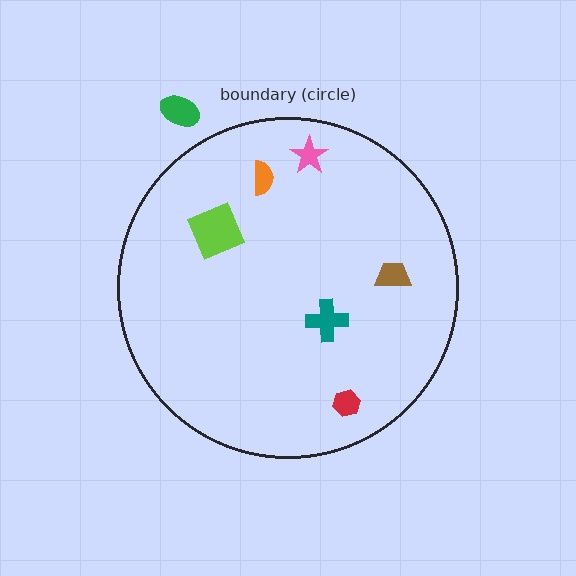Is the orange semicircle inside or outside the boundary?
Inside.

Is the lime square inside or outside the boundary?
Inside.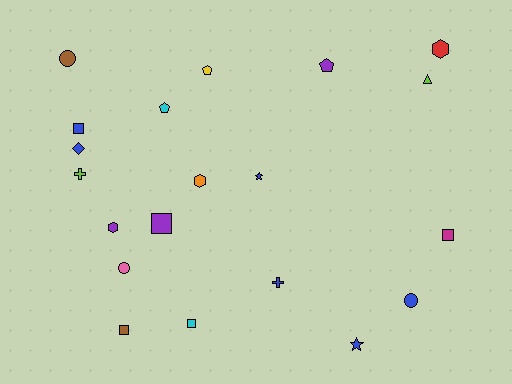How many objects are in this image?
There are 20 objects.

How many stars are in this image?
There are 2 stars.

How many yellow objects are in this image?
There is 1 yellow object.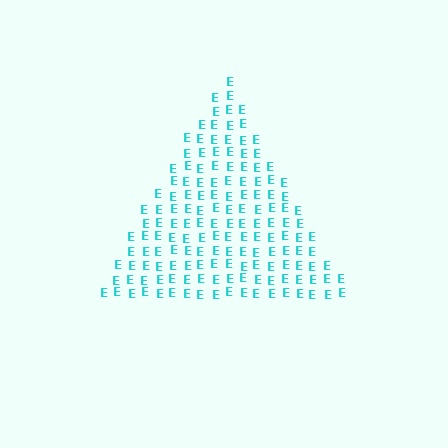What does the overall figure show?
The overall figure shows a triangle.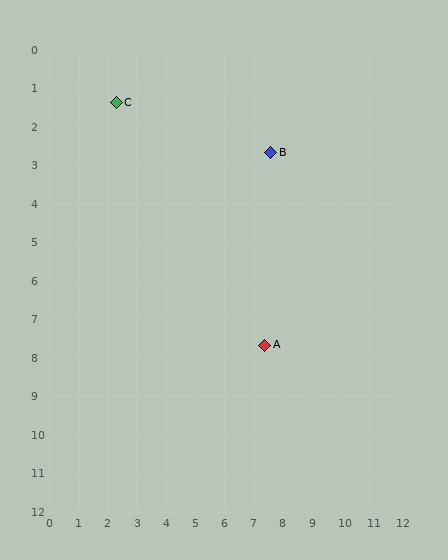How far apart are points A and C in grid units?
Points A and C are about 8.1 grid units apart.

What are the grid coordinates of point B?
Point B is at approximately (7.6, 2.7).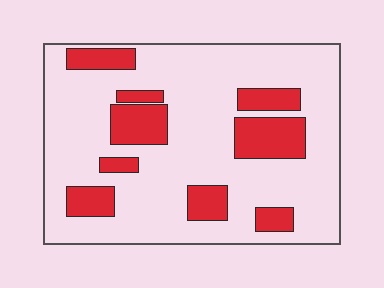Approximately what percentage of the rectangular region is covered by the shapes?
Approximately 25%.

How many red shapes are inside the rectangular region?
9.